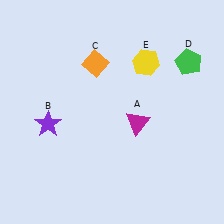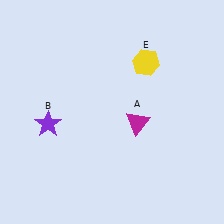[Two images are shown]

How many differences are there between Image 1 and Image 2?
There are 2 differences between the two images.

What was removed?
The green pentagon (D), the orange diamond (C) were removed in Image 2.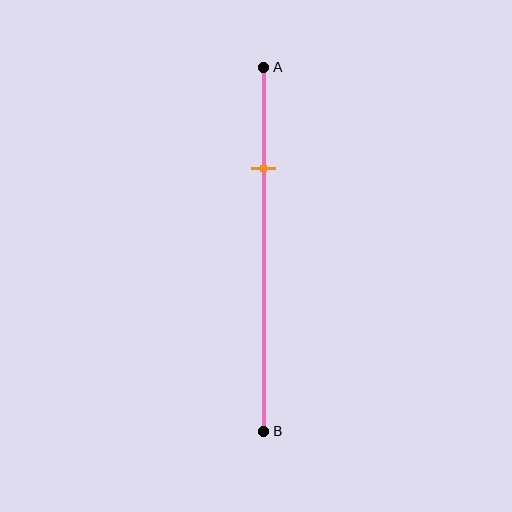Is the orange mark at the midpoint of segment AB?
No, the mark is at about 30% from A, not at the 50% midpoint.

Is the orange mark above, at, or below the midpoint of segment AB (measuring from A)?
The orange mark is above the midpoint of segment AB.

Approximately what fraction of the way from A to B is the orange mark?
The orange mark is approximately 30% of the way from A to B.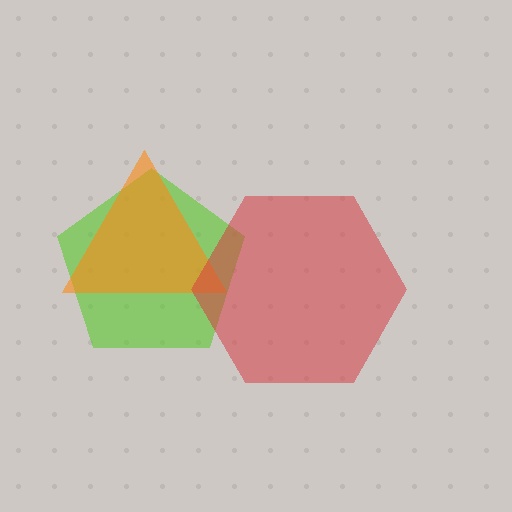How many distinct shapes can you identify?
There are 3 distinct shapes: a lime pentagon, an orange triangle, a red hexagon.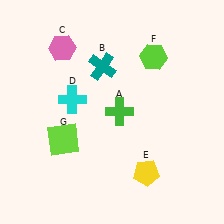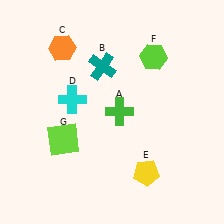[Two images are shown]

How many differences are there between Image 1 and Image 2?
There is 1 difference between the two images.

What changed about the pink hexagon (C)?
In Image 1, C is pink. In Image 2, it changed to orange.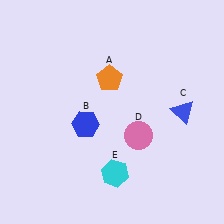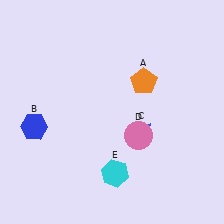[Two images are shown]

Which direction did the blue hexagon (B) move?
The blue hexagon (B) moved left.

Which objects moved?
The objects that moved are: the orange pentagon (A), the blue hexagon (B), the blue triangle (C).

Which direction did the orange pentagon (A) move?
The orange pentagon (A) moved right.